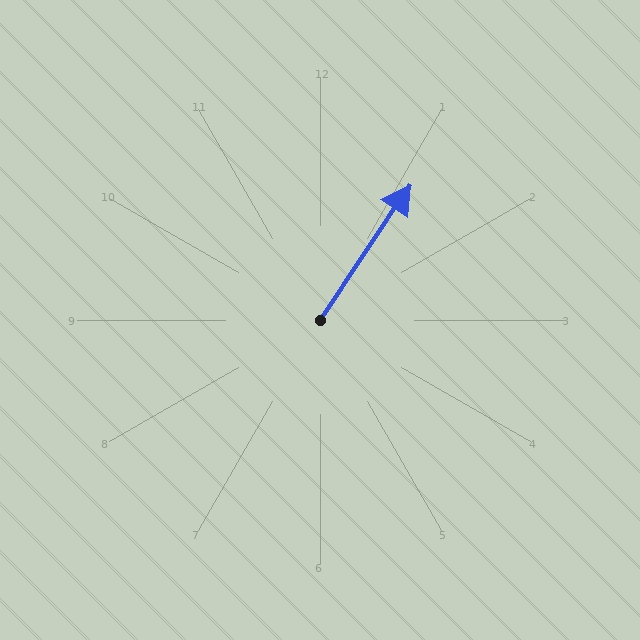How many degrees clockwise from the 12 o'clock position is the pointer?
Approximately 34 degrees.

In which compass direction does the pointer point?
Northeast.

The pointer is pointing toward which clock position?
Roughly 1 o'clock.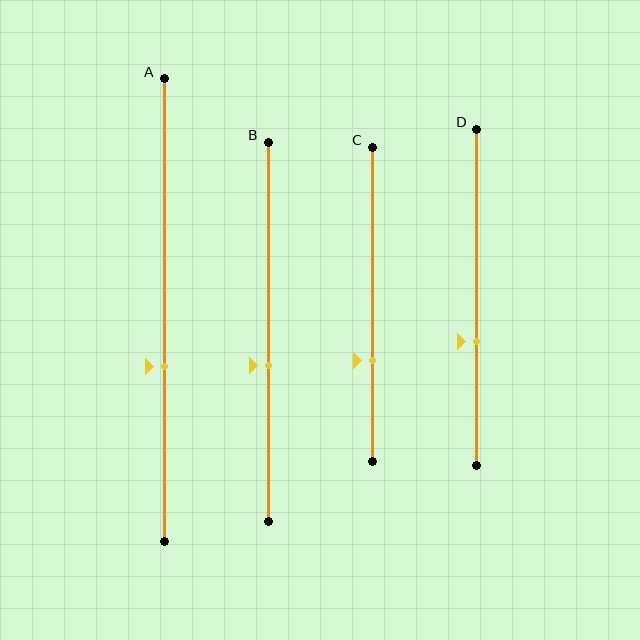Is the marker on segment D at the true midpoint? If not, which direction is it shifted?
No, the marker on segment D is shifted downward by about 13% of the segment length.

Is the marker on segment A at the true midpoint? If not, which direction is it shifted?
No, the marker on segment A is shifted downward by about 12% of the segment length.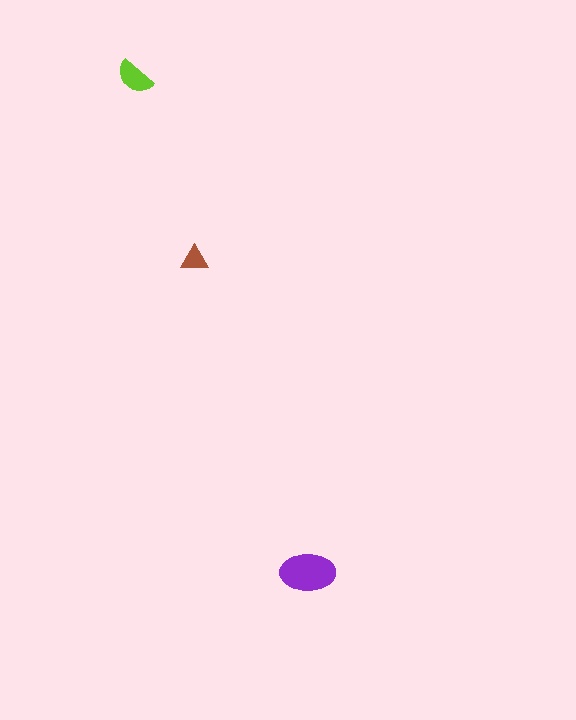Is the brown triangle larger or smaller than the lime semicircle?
Smaller.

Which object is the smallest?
The brown triangle.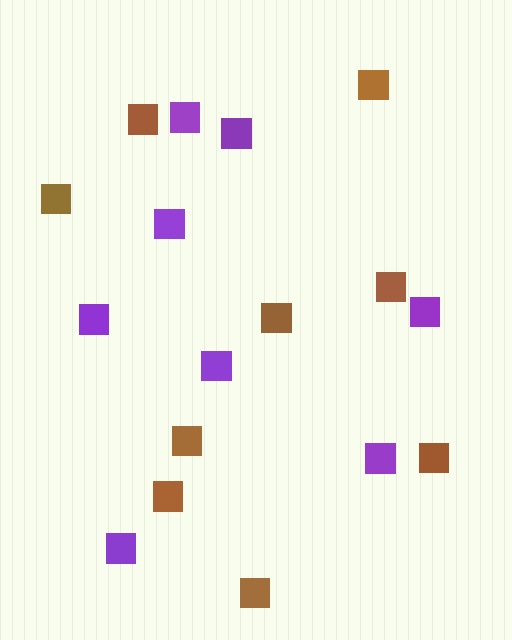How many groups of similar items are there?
There are 2 groups: one group of brown squares (9) and one group of purple squares (8).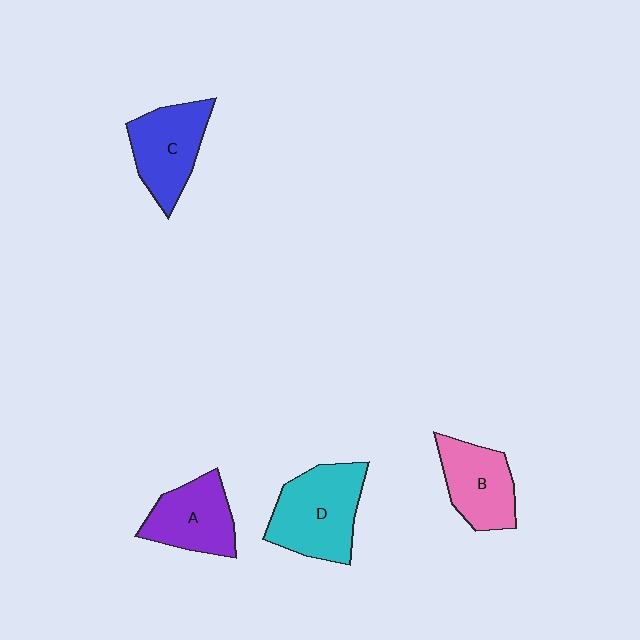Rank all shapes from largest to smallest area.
From largest to smallest: D (cyan), C (blue), A (purple), B (pink).